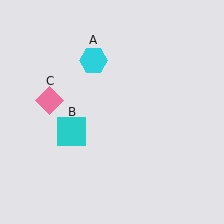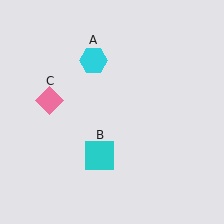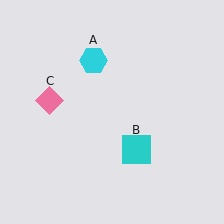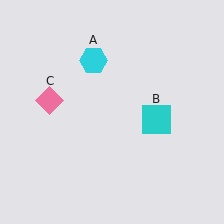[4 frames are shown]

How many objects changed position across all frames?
1 object changed position: cyan square (object B).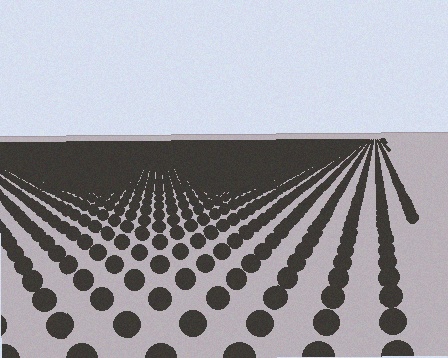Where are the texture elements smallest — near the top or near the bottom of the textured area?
Near the top.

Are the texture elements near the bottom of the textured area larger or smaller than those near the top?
Larger. Near the bottom, elements are closer to the viewer and appear at a bigger on-screen size.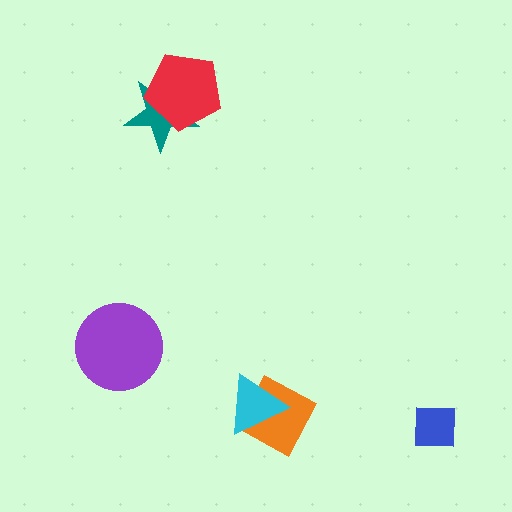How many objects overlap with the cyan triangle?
1 object overlaps with the cyan triangle.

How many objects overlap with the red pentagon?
1 object overlaps with the red pentagon.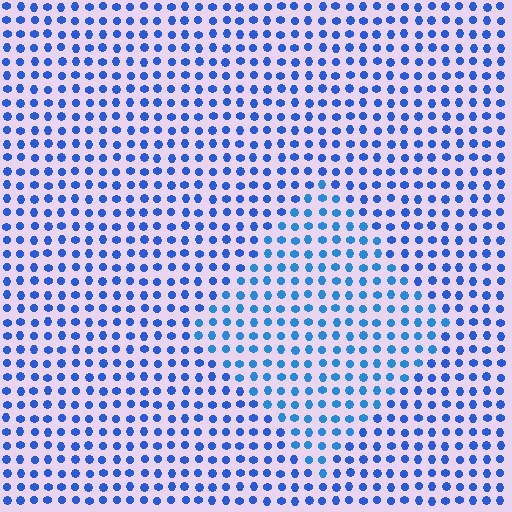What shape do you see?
I see a diamond.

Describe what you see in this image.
The image is filled with small blue elements in a uniform arrangement. A diamond-shaped region is visible where the elements are tinted to a slightly different hue, forming a subtle color boundary.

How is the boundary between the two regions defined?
The boundary is defined purely by a slight shift in hue (about 18 degrees). Spacing, size, and orientation are identical on both sides.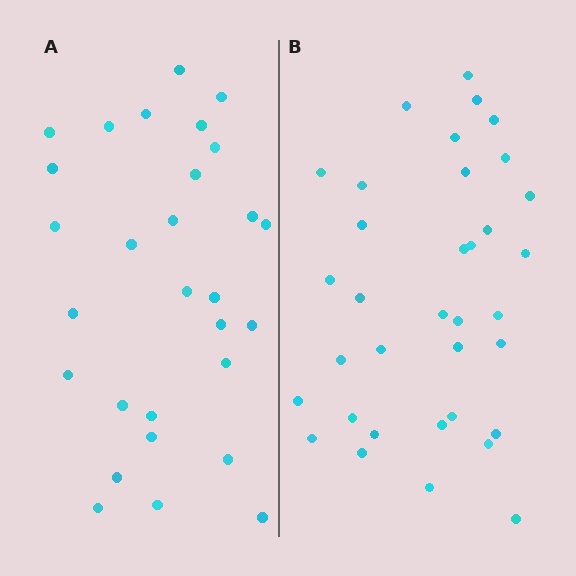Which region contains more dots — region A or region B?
Region B (the right region) has more dots.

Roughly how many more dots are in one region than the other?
Region B has about 6 more dots than region A.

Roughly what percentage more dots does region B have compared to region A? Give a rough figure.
About 20% more.